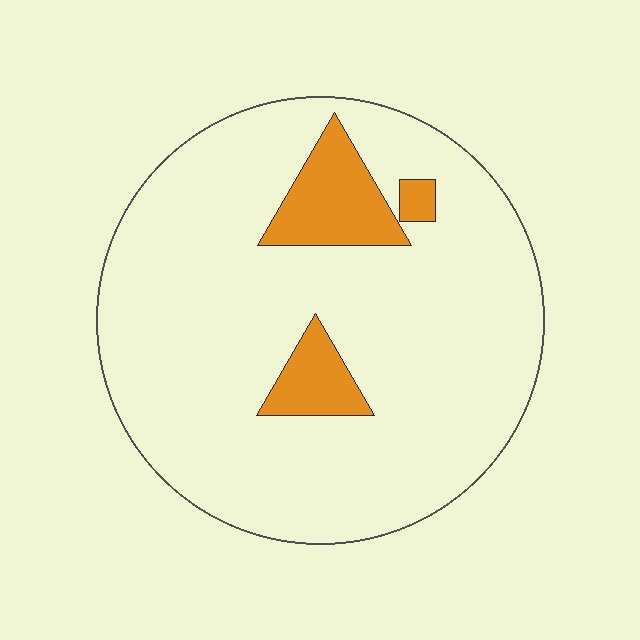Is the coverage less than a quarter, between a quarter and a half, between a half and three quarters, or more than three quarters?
Less than a quarter.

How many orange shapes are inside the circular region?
3.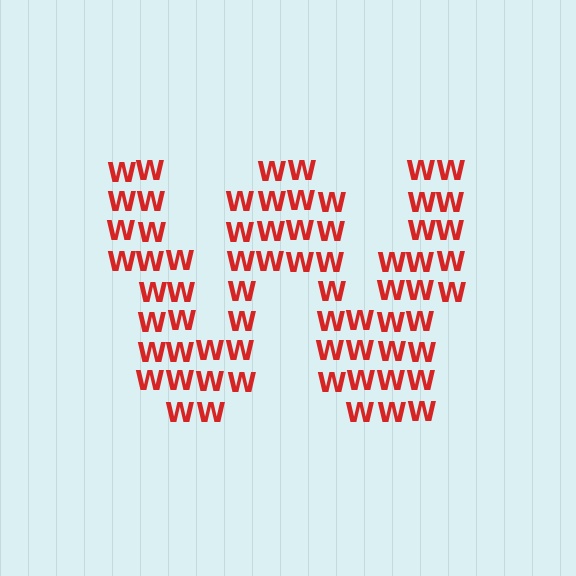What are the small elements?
The small elements are letter W's.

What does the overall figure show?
The overall figure shows the letter W.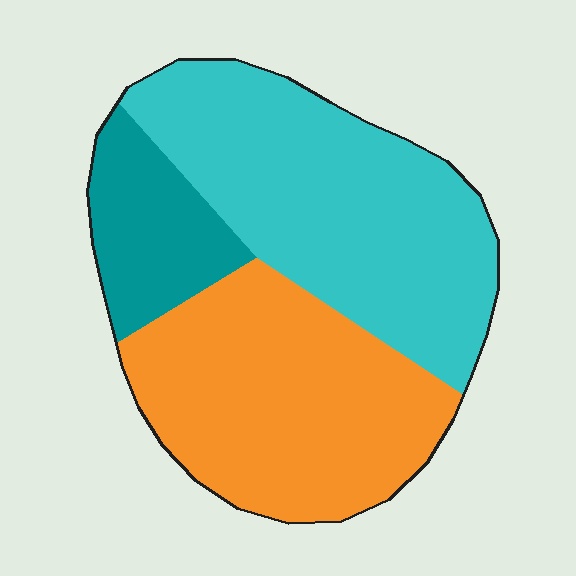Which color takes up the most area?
Cyan, at roughly 45%.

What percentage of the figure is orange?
Orange takes up about two fifths (2/5) of the figure.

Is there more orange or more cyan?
Cyan.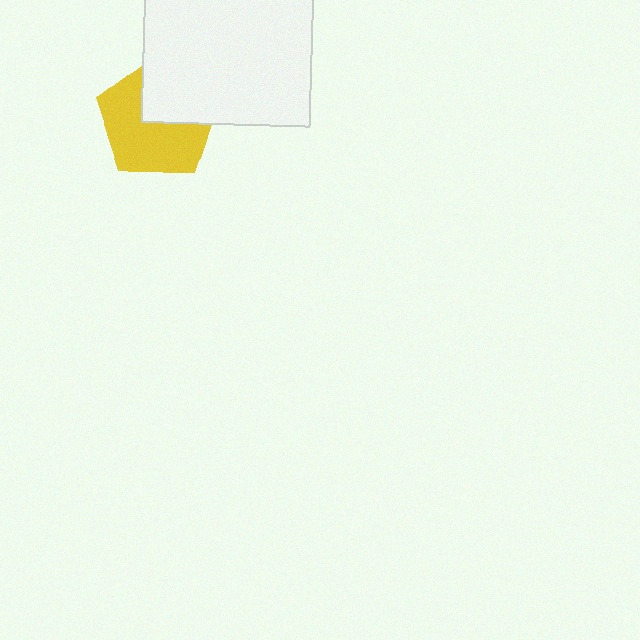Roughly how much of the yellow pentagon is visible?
About half of it is visible (roughly 62%).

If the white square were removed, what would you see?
You would see the complete yellow pentagon.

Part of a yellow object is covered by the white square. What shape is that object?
It is a pentagon.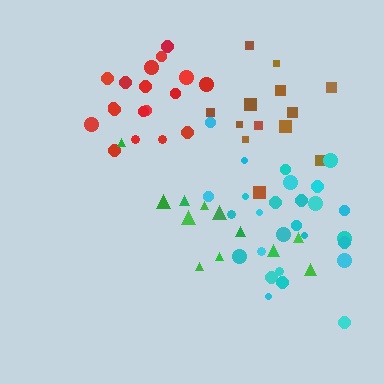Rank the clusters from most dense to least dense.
brown, cyan, red, green.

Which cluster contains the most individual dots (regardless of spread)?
Cyan (27).